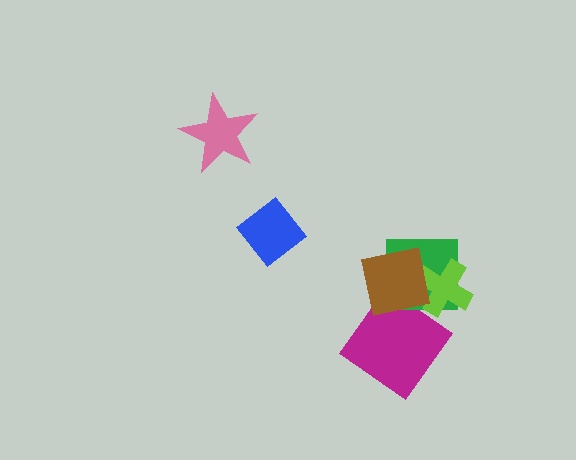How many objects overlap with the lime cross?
2 objects overlap with the lime cross.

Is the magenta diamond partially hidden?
Yes, it is partially covered by another shape.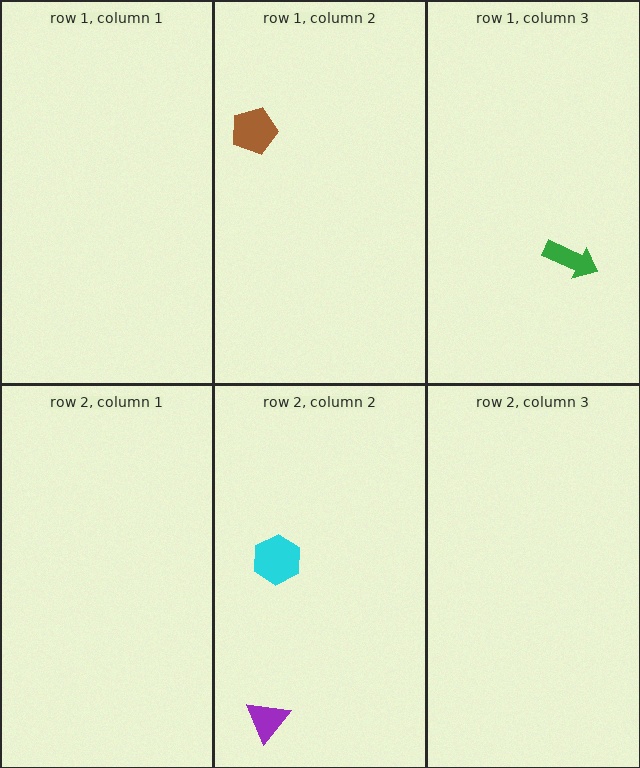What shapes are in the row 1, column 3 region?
The green arrow.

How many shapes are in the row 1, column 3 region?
1.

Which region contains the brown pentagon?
The row 1, column 2 region.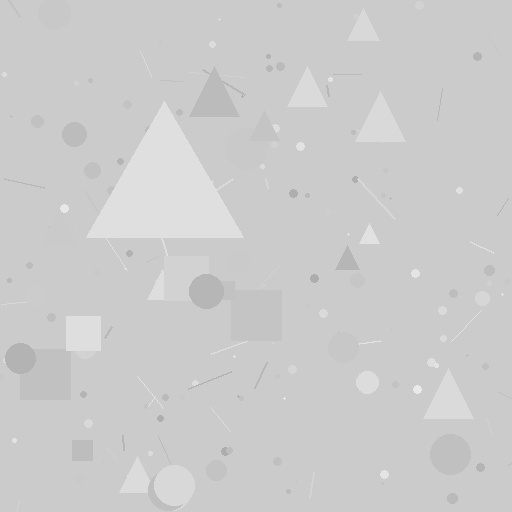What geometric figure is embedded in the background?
A triangle is embedded in the background.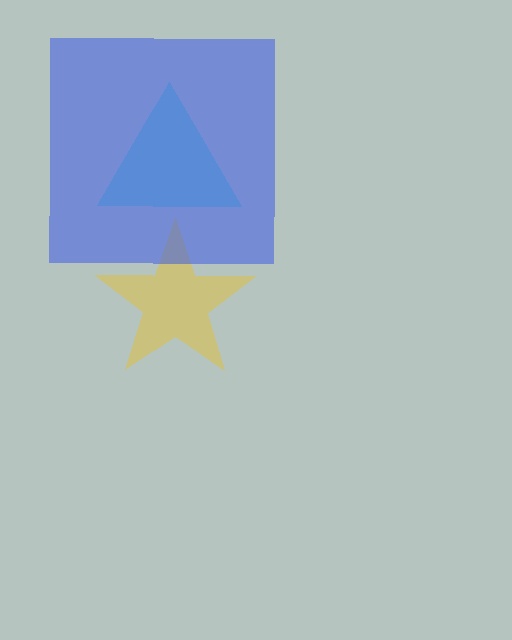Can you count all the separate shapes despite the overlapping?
Yes, there are 3 separate shapes.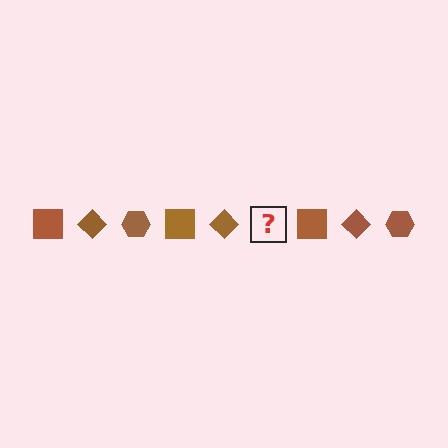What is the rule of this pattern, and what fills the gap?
The rule is that the pattern cycles through square, diamond, hexagon shapes in brown. The gap should be filled with a brown hexagon.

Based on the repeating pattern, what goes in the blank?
The blank should be a brown hexagon.